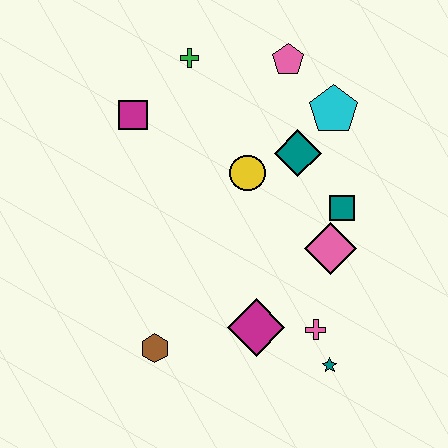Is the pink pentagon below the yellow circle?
No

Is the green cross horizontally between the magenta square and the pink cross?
Yes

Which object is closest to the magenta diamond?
The pink cross is closest to the magenta diamond.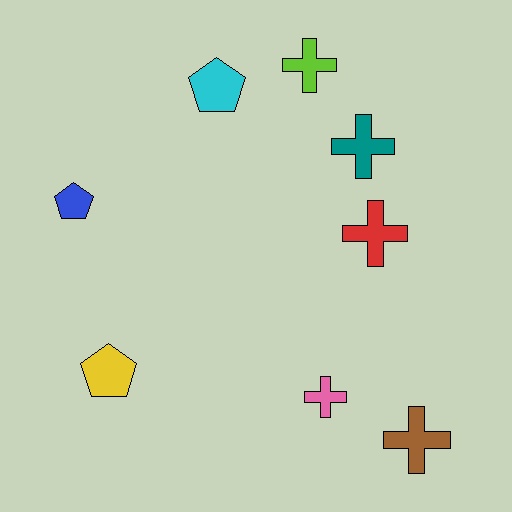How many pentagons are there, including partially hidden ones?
There are 3 pentagons.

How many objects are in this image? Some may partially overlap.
There are 8 objects.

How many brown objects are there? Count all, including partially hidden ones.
There is 1 brown object.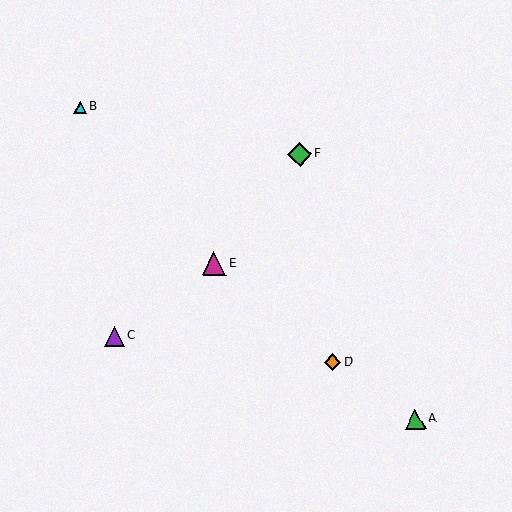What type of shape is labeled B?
Shape B is a cyan triangle.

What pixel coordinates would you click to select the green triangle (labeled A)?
Click at (415, 419) to select the green triangle A.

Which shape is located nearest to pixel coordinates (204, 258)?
The magenta triangle (labeled E) at (214, 263) is nearest to that location.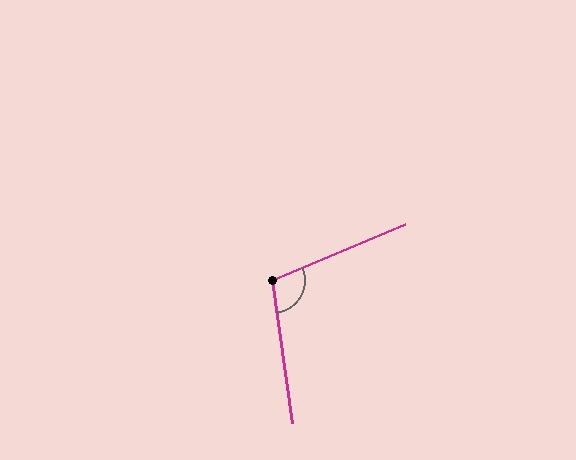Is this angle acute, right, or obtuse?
It is obtuse.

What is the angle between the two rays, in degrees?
Approximately 105 degrees.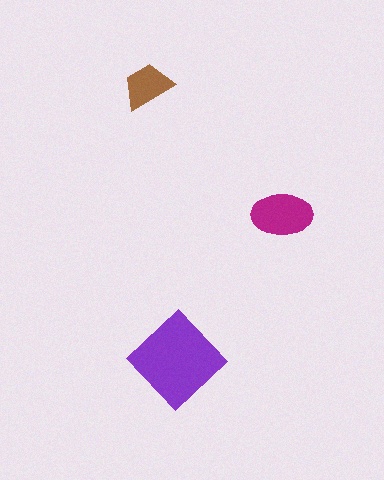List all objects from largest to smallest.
The purple diamond, the magenta ellipse, the brown trapezoid.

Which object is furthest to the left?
The brown trapezoid is leftmost.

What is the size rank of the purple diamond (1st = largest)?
1st.